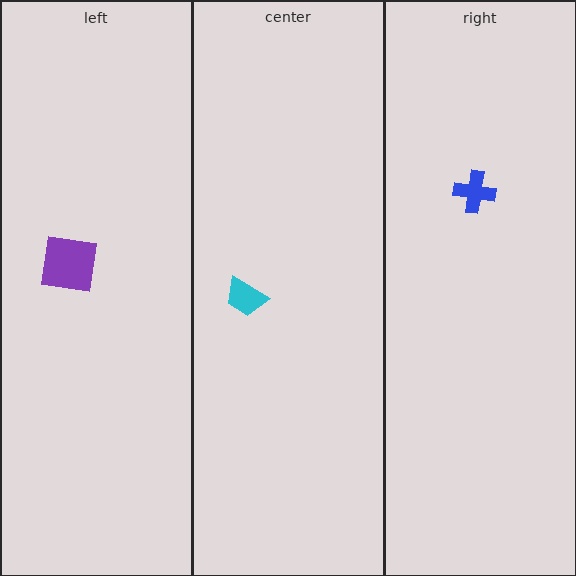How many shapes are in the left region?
1.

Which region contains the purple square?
The left region.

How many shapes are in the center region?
1.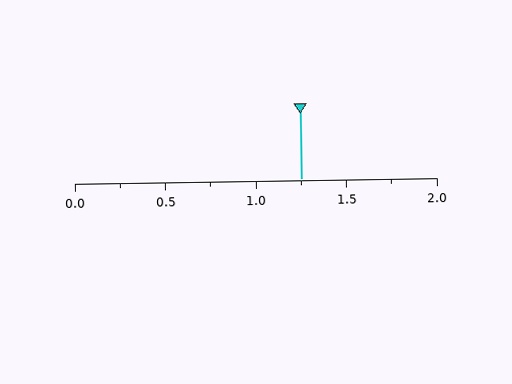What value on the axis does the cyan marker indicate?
The marker indicates approximately 1.25.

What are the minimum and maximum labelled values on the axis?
The axis runs from 0.0 to 2.0.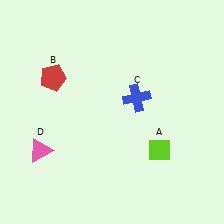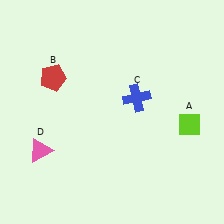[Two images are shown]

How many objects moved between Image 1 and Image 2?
1 object moved between the two images.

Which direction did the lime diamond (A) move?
The lime diamond (A) moved right.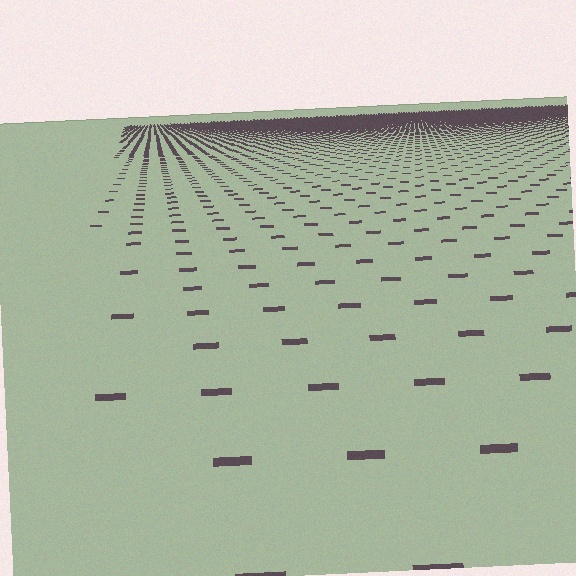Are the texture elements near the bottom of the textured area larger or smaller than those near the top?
Larger. Near the bottom, elements are closer to the viewer and appear at a bigger on-screen size.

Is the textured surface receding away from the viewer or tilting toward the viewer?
The surface is receding away from the viewer. Texture elements get smaller and denser toward the top.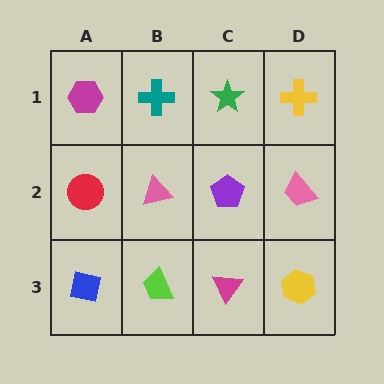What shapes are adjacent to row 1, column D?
A pink trapezoid (row 2, column D), a green star (row 1, column C).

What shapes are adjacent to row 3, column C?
A purple pentagon (row 2, column C), a lime trapezoid (row 3, column B), a yellow hexagon (row 3, column D).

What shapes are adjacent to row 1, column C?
A purple pentagon (row 2, column C), a teal cross (row 1, column B), a yellow cross (row 1, column D).